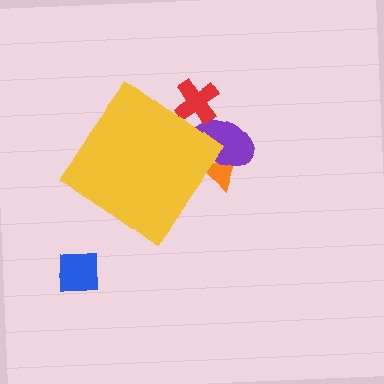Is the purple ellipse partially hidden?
Yes, the purple ellipse is partially hidden behind the yellow diamond.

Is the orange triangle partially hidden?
Yes, the orange triangle is partially hidden behind the yellow diamond.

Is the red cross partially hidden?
Yes, the red cross is partially hidden behind the yellow diamond.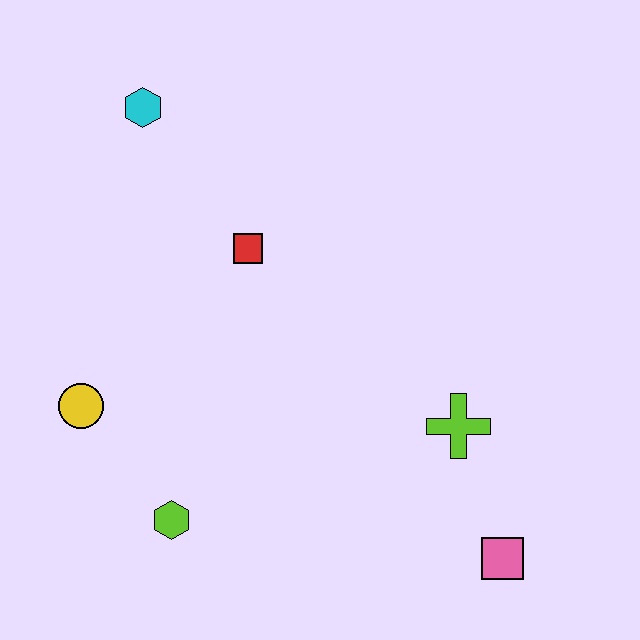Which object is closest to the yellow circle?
The lime hexagon is closest to the yellow circle.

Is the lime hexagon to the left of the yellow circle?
No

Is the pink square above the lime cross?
No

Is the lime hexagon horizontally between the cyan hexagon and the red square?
Yes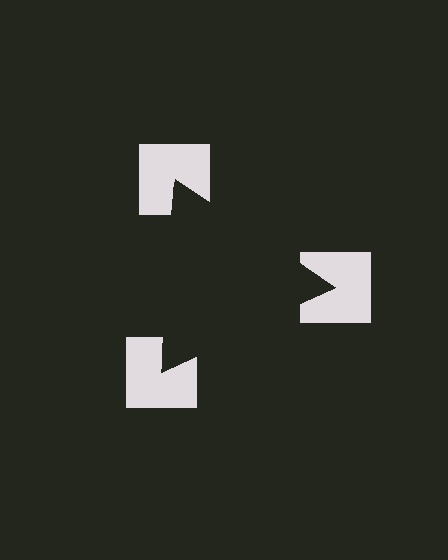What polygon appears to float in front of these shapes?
An illusory triangle — its edges are inferred from the aligned wedge cuts in the notched squares, not physically drawn.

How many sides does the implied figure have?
3 sides.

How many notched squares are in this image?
There are 3 — one at each vertex of the illusory triangle.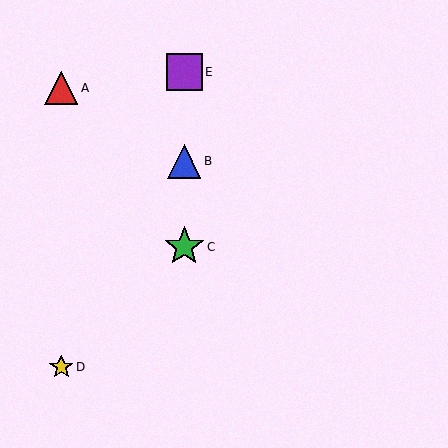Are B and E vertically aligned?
Yes, both are at x≈184.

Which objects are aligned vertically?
Objects B, C, E are aligned vertically.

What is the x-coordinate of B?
Object B is at x≈184.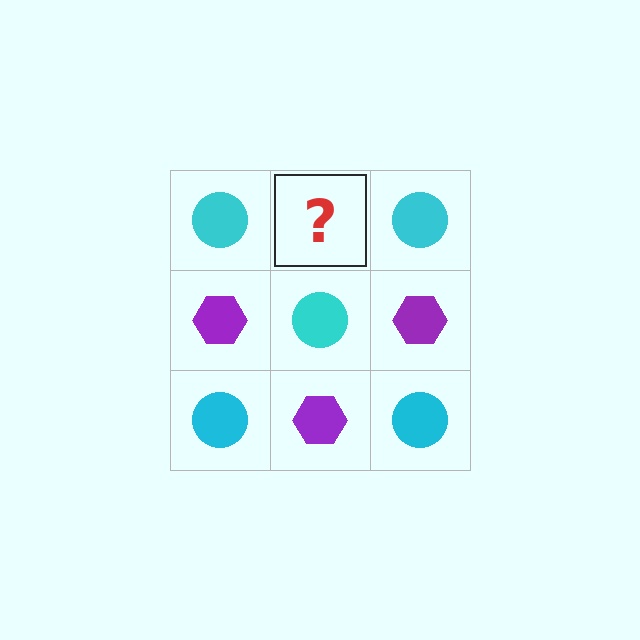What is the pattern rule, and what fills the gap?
The rule is that it alternates cyan circle and purple hexagon in a checkerboard pattern. The gap should be filled with a purple hexagon.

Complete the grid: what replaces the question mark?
The question mark should be replaced with a purple hexagon.